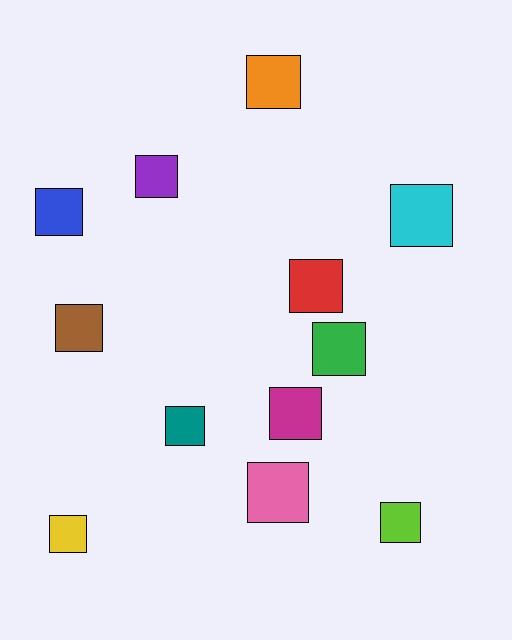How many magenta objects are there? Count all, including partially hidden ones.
There is 1 magenta object.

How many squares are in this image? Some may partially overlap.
There are 12 squares.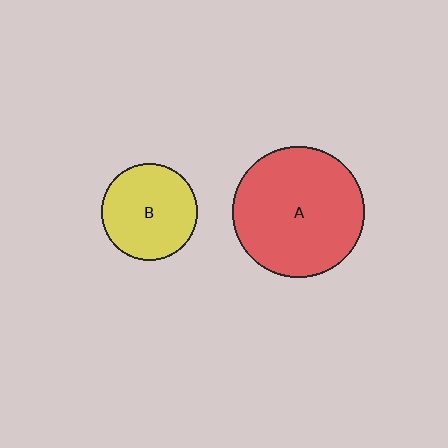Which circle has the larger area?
Circle A (red).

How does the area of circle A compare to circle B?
Approximately 1.9 times.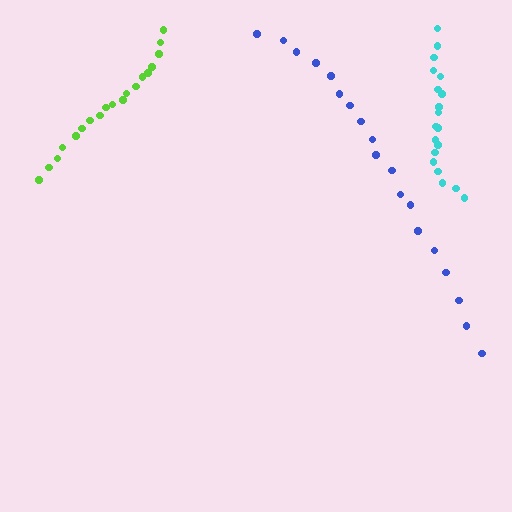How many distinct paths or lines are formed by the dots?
There are 3 distinct paths.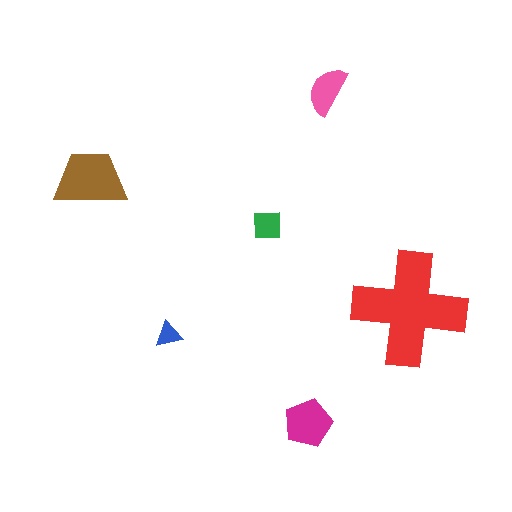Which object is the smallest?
The blue triangle.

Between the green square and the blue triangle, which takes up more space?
The green square.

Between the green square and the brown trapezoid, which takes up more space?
The brown trapezoid.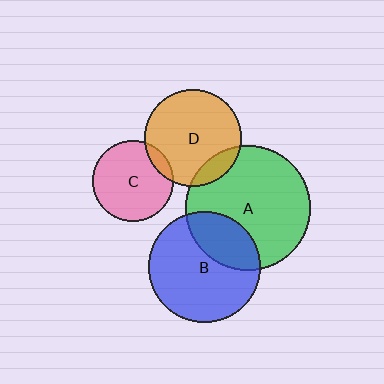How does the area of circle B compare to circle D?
Approximately 1.3 times.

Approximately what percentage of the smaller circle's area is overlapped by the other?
Approximately 10%.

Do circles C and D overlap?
Yes.